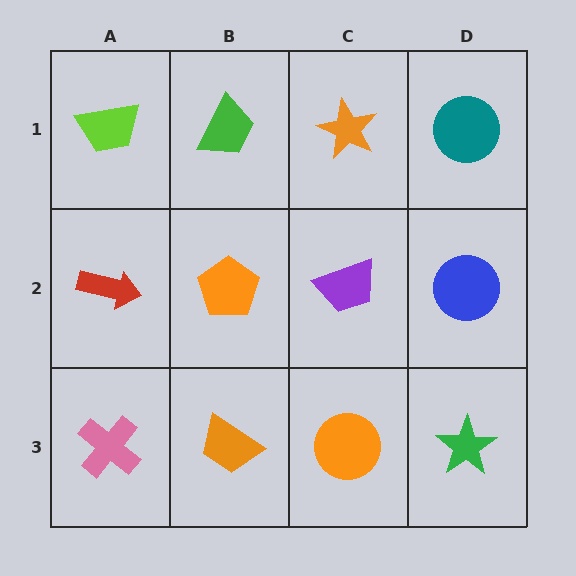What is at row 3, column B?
An orange trapezoid.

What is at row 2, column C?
A purple trapezoid.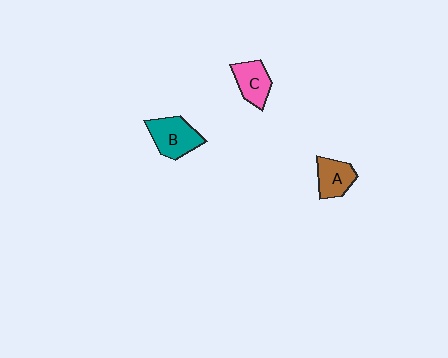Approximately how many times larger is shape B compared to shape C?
Approximately 1.3 times.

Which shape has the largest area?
Shape B (teal).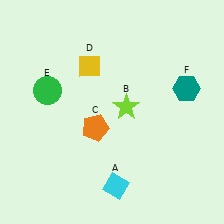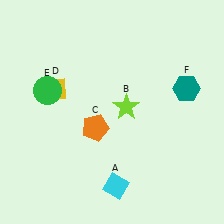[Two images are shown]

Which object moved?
The yellow diamond (D) moved left.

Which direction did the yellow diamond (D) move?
The yellow diamond (D) moved left.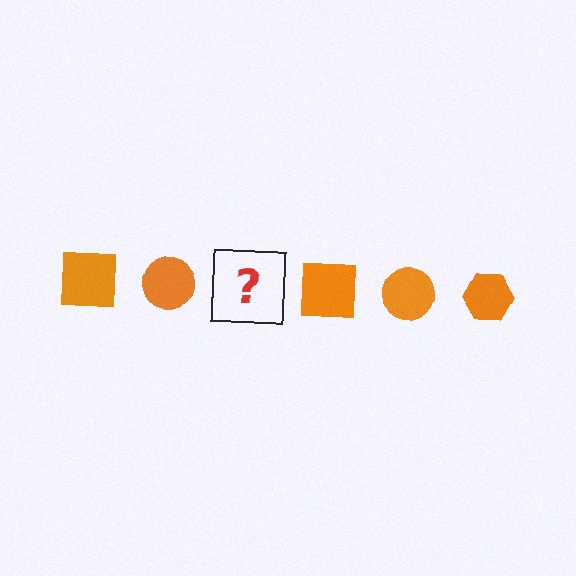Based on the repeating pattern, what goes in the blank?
The blank should be an orange hexagon.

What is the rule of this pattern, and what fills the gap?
The rule is that the pattern cycles through square, circle, hexagon shapes in orange. The gap should be filled with an orange hexagon.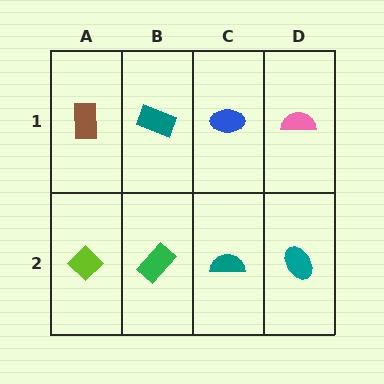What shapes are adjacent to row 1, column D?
A teal ellipse (row 2, column D), a blue ellipse (row 1, column C).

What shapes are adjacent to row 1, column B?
A green rectangle (row 2, column B), a brown rectangle (row 1, column A), a blue ellipse (row 1, column C).